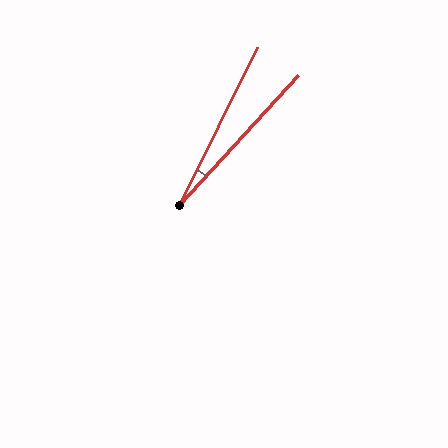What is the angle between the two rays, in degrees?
Approximately 16 degrees.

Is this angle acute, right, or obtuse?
It is acute.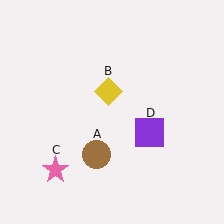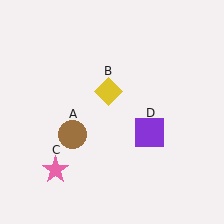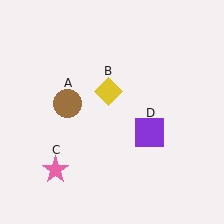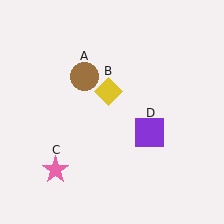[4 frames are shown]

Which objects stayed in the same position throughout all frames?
Yellow diamond (object B) and pink star (object C) and purple square (object D) remained stationary.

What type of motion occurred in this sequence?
The brown circle (object A) rotated clockwise around the center of the scene.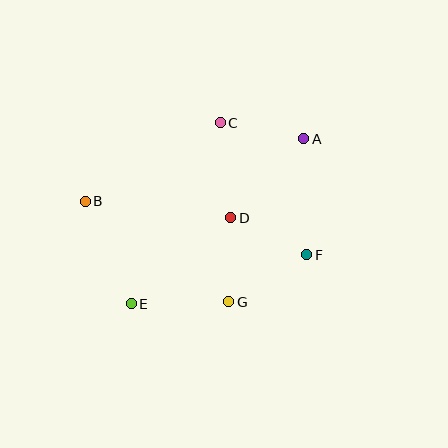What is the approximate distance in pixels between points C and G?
The distance between C and G is approximately 179 pixels.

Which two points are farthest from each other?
Points A and E are farthest from each other.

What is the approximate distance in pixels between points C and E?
The distance between C and E is approximately 202 pixels.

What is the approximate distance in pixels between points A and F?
The distance between A and F is approximately 116 pixels.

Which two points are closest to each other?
Points D and G are closest to each other.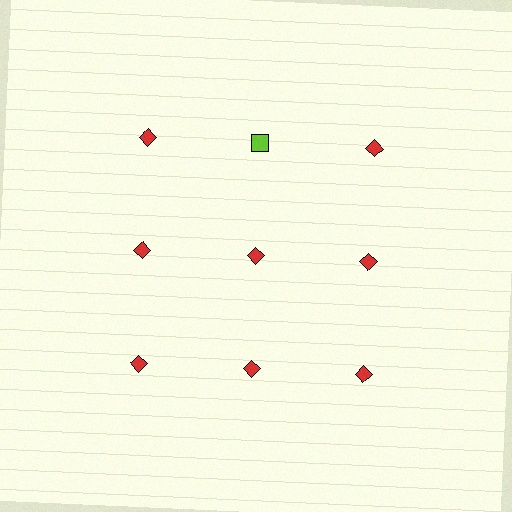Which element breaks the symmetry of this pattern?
The lime square in the top row, second from left column breaks the symmetry. All other shapes are red diamonds.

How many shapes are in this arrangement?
There are 9 shapes arranged in a grid pattern.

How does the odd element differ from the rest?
It differs in both color (lime instead of red) and shape (square instead of diamond).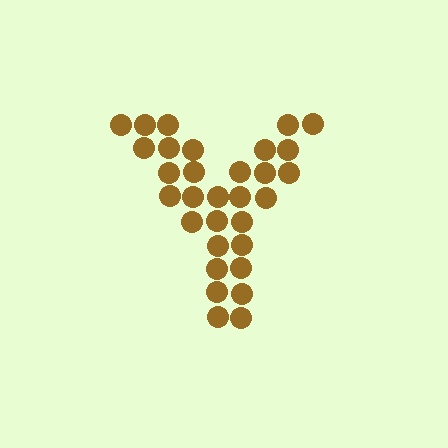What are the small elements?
The small elements are circles.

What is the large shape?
The large shape is the letter Y.